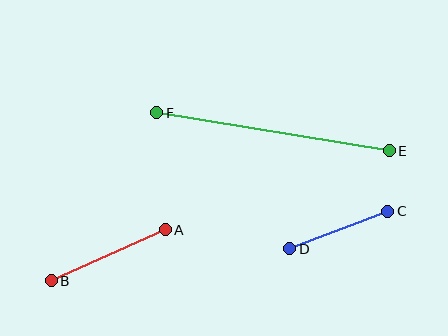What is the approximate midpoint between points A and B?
The midpoint is at approximately (108, 255) pixels.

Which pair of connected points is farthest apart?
Points E and F are farthest apart.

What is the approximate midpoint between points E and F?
The midpoint is at approximately (273, 132) pixels.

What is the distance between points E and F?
The distance is approximately 235 pixels.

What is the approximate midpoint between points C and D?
The midpoint is at approximately (339, 230) pixels.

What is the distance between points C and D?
The distance is approximately 105 pixels.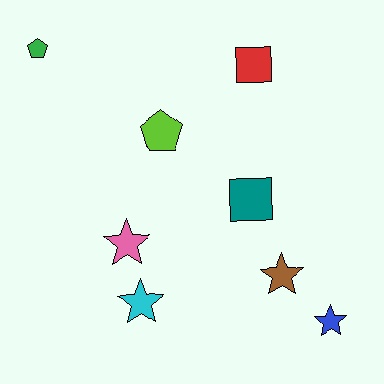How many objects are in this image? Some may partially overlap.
There are 8 objects.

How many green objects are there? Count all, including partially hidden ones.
There is 1 green object.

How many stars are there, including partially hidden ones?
There are 4 stars.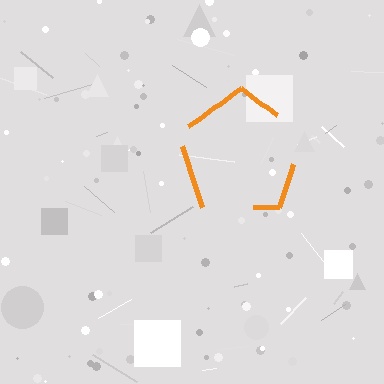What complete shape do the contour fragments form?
The contour fragments form a pentagon.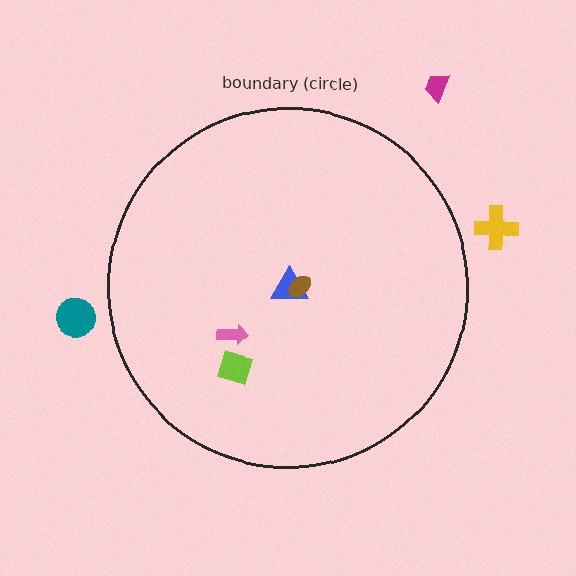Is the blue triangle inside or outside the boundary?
Inside.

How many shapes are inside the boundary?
4 inside, 3 outside.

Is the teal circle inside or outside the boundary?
Outside.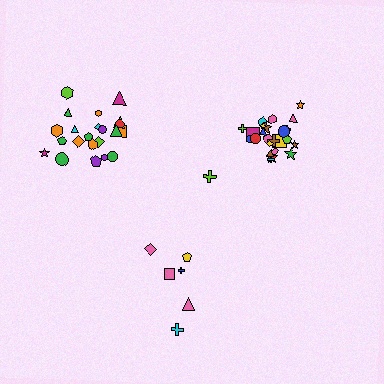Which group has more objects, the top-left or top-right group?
The top-right group.